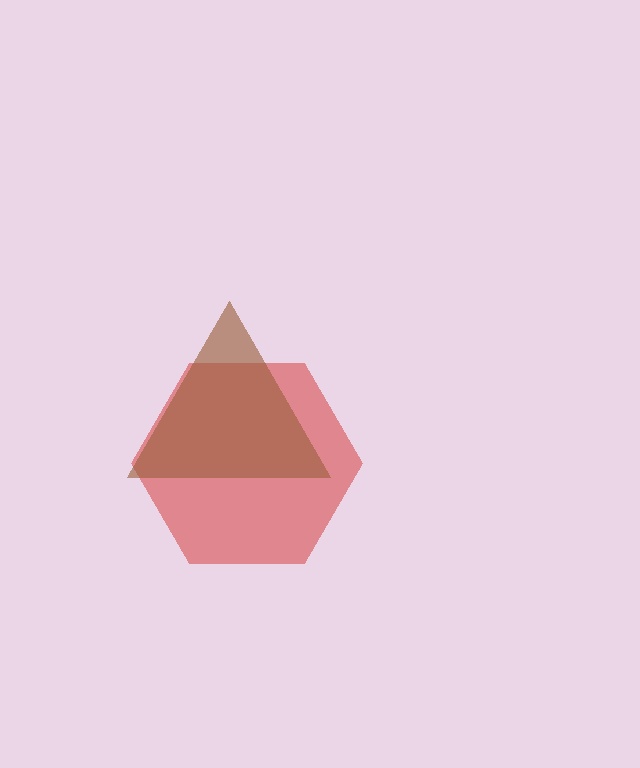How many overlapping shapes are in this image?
There are 2 overlapping shapes in the image.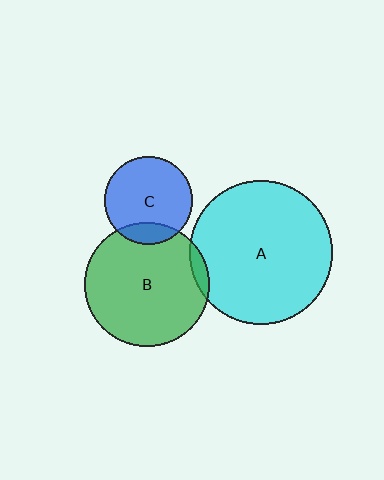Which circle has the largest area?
Circle A (cyan).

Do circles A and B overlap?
Yes.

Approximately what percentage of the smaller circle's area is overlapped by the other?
Approximately 5%.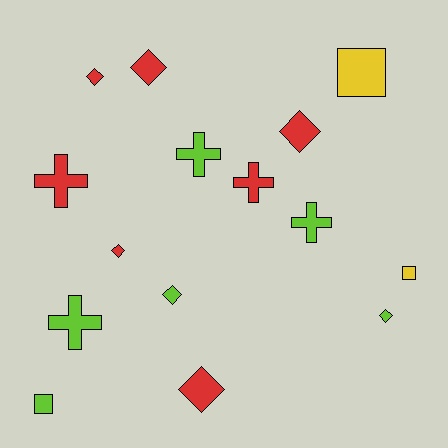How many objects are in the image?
There are 15 objects.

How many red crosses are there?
There are 2 red crosses.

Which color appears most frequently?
Red, with 7 objects.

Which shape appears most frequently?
Diamond, with 7 objects.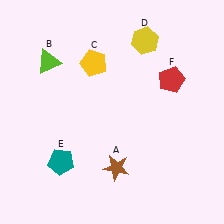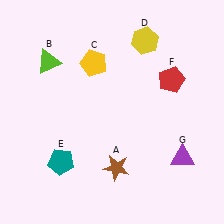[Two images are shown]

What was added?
A purple triangle (G) was added in Image 2.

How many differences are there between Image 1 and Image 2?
There is 1 difference between the two images.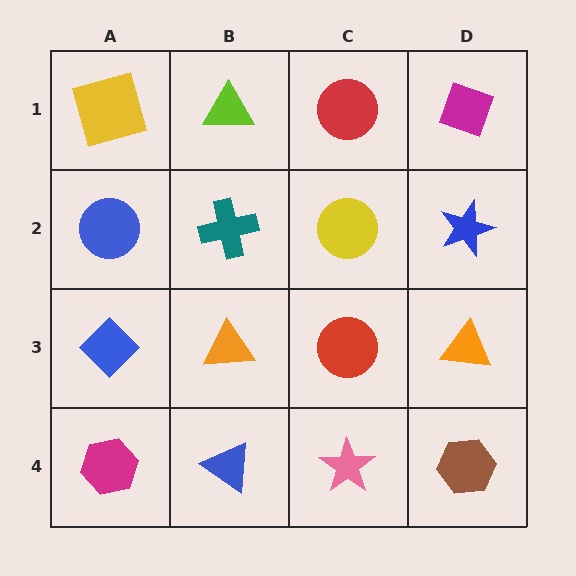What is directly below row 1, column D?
A blue star.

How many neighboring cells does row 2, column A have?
3.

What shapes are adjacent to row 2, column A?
A yellow square (row 1, column A), a blue diamond (row 3, column A), a teal cross (row 2, column B).